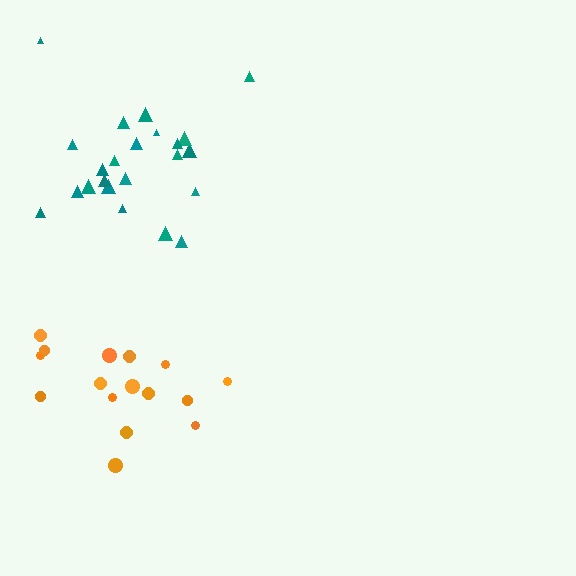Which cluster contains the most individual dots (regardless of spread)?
Teal (23).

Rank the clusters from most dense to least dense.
teal, orange.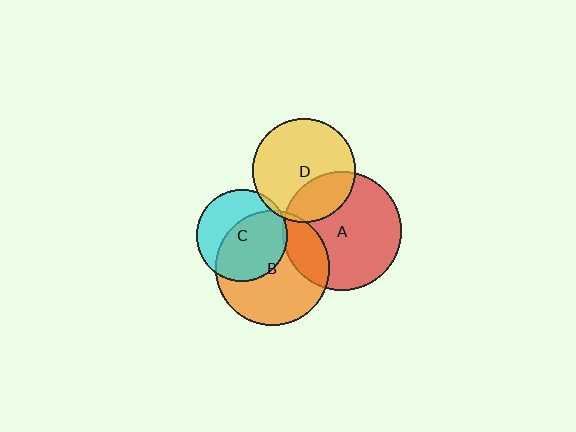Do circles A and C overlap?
Yes.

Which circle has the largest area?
Circle A (red).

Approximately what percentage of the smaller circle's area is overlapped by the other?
Approximately 5%.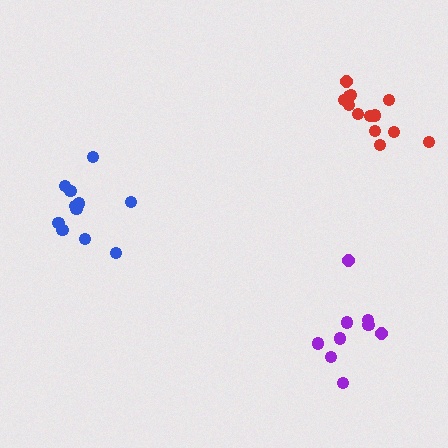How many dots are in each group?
Group 1: 13 dots, Group 2: 11 dots, Group 3: 9 dots (33 total).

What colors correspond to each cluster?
The clusters are colored: red, blue, purple.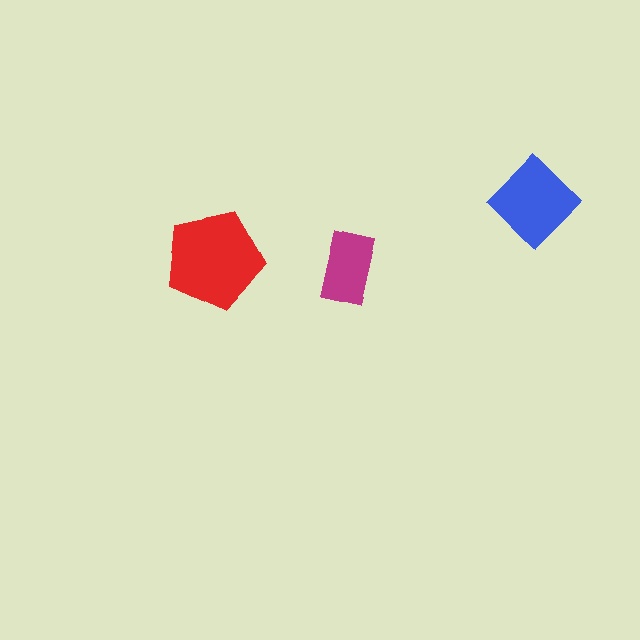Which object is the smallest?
The magenta rectangle.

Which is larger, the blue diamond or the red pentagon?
The red pentagon.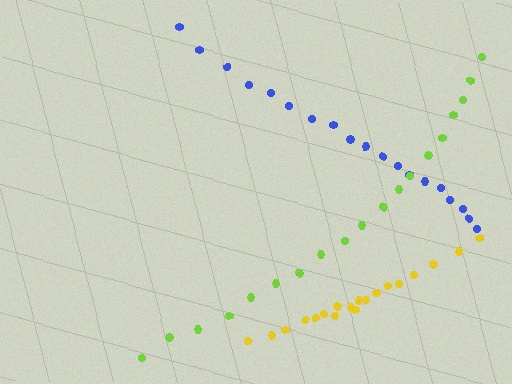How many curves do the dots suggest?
There are 3 distinct paths.